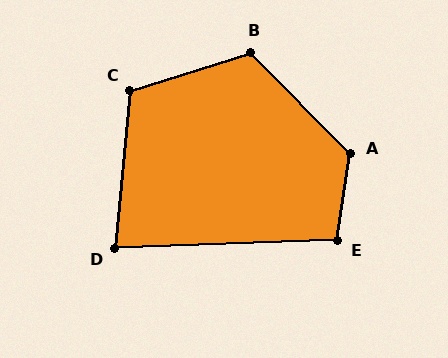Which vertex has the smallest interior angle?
D, at approximately 83 degrees.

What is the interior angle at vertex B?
Approximately 117 degrees (obtuse).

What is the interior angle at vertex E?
Approximately 101 degrees (obtuse).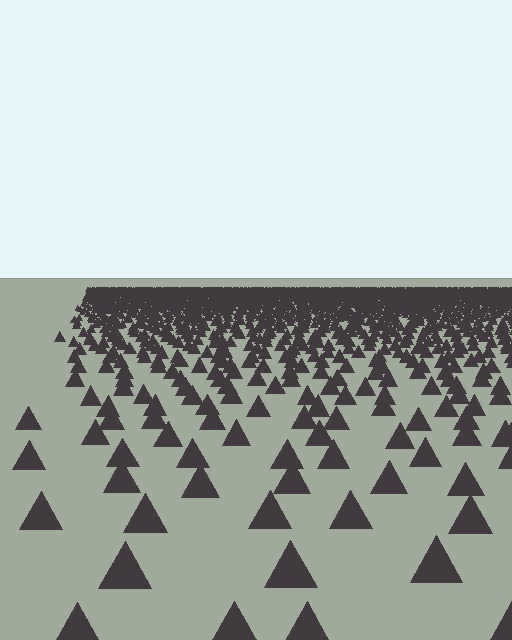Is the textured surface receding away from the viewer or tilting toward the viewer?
The surface is receding away from the viewer. Texture elements get smaller and denser toward the top.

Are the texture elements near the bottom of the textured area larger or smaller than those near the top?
Larger. Near the bottom, elements are closer to the viewer and appear at a bigger on-screen size.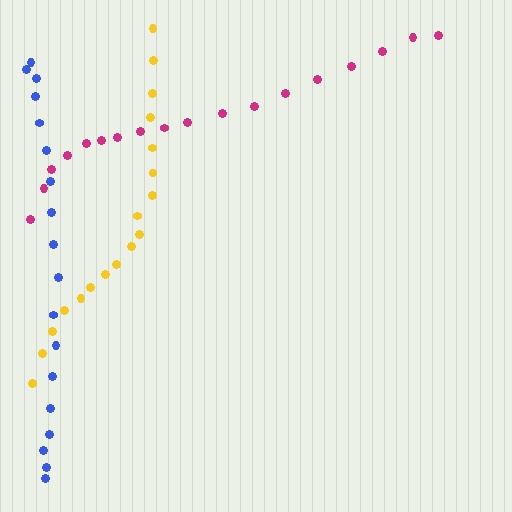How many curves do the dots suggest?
There are 3 distinct paths.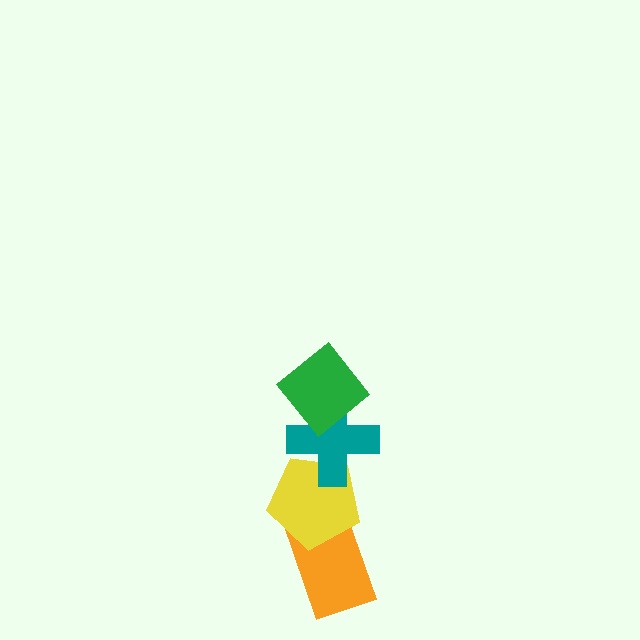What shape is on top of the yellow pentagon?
The teal cross is on top of the yellow pentagon.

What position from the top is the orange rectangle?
The orange rectangle is 4th from the top.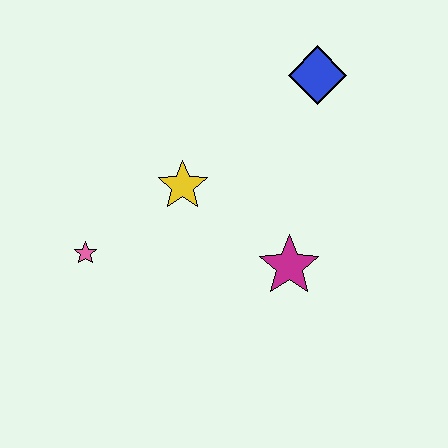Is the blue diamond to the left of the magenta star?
No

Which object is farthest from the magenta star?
The pink star is farthest from the magenta star.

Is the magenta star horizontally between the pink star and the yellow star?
No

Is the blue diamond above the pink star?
Yes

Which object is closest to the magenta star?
The yellow star is closest to the magenta star.